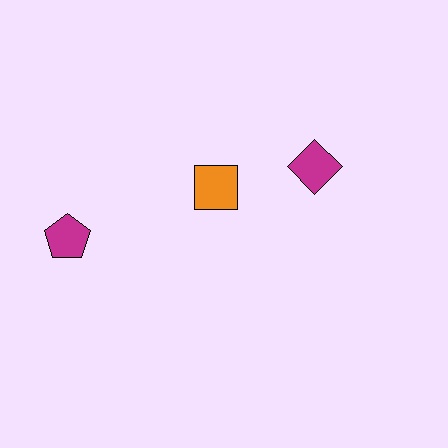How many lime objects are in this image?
There are no lime objects.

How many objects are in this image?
There are 3 objects.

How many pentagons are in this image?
There is 1 pentagon.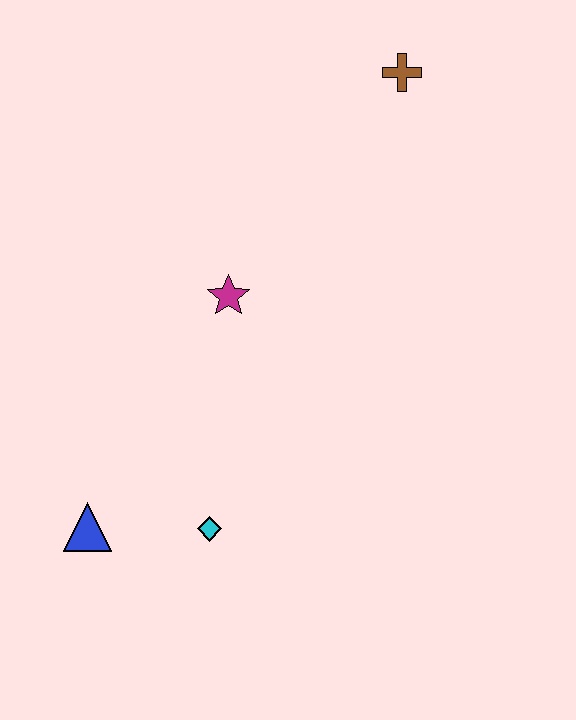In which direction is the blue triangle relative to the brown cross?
The blue triangle is below the brown cross.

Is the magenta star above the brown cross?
No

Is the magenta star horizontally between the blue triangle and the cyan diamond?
No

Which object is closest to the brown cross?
The magenta star is closest to the brown cross.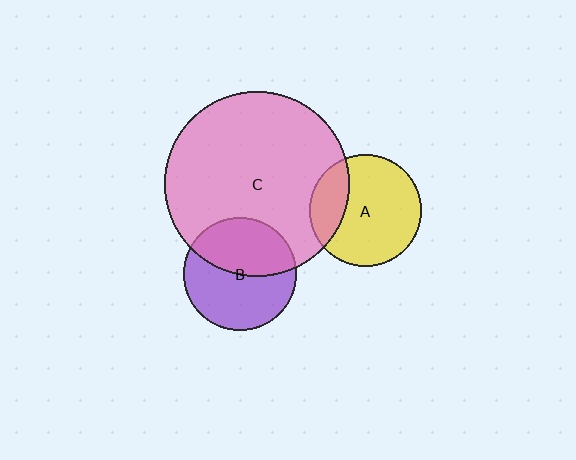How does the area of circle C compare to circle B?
Approximately 2.7 times.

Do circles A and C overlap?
Yes.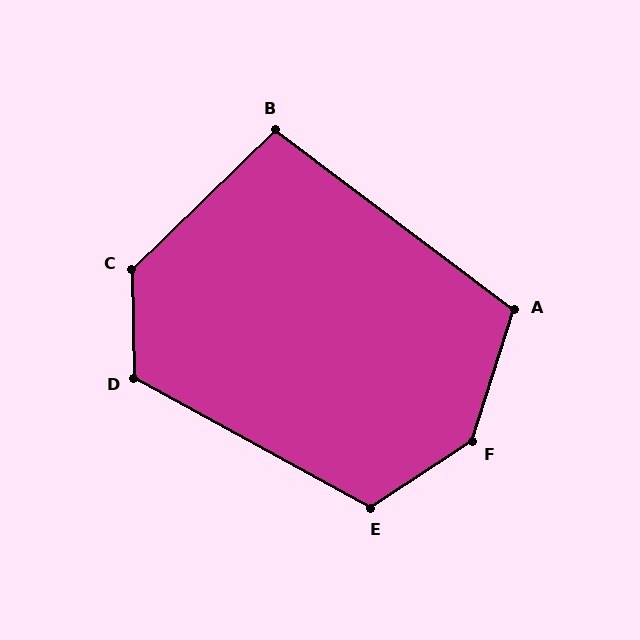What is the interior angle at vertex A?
Approximately 109 degrees (obtuse).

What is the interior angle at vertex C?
Approximately 133 degrees (obtuse).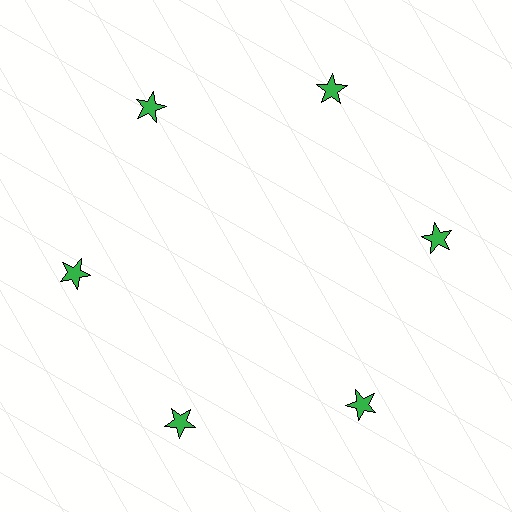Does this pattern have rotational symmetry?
Yes, this pattern has 6-fold rotational symmetry. It looks the same after rotating 60 degrees around the center.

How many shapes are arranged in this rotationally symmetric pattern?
There are 6 shapes, arranged in 6 groups of 1.